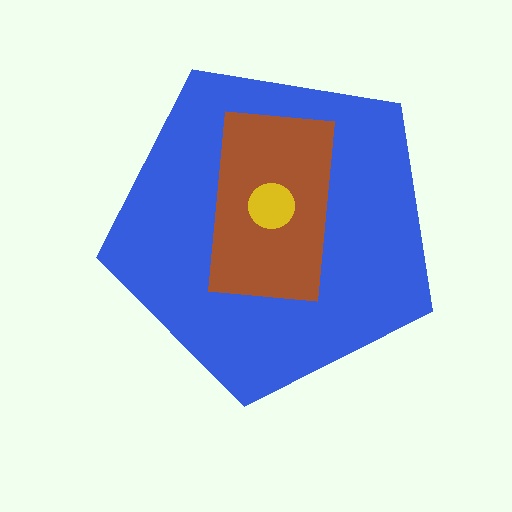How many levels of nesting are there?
3.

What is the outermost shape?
The blue pentagon.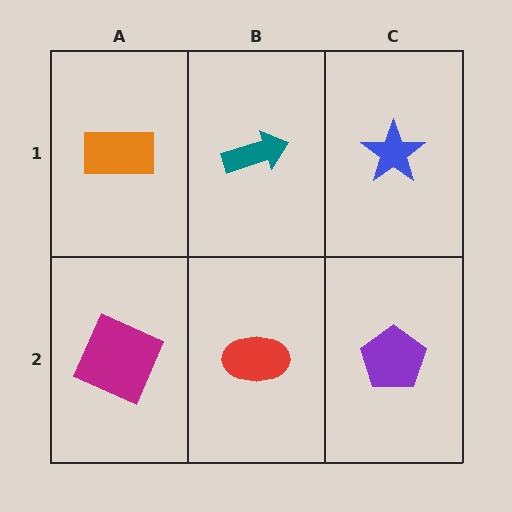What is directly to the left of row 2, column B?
A magenta square.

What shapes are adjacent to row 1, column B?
A red ellipse (row 2, column B), an orange rectangle (row 1, column A), a blue star (row 1, column C).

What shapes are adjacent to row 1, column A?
A magenta square (row 2, column A), a teal arrow (row 1, column B).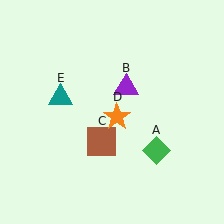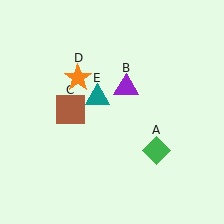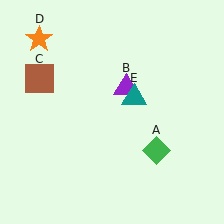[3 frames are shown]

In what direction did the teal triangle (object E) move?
The teal triangle (object E) moved right.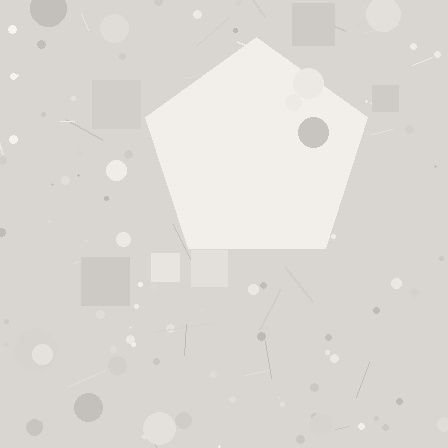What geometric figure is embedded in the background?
A pentagon is embedded in the background.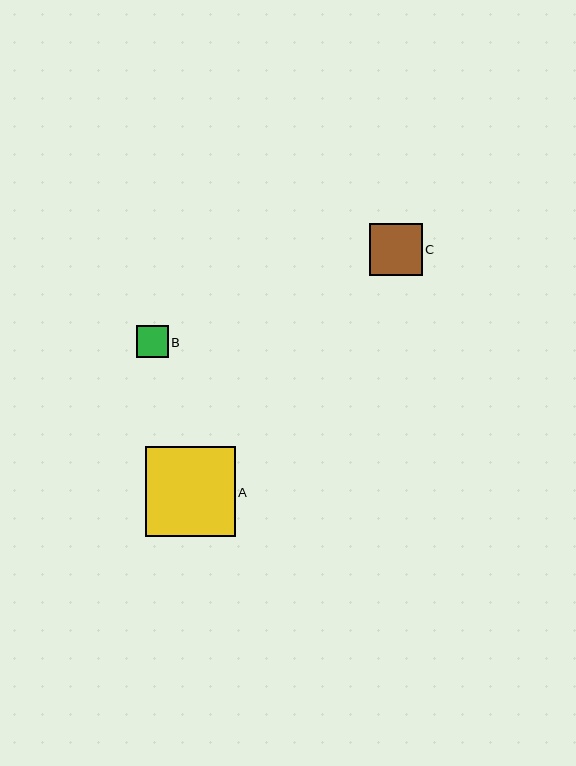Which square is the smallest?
Square B is the smallest with a size of approximately 32 pixels.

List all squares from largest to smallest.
From largest to smallest: A, C, B.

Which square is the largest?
Square A is the largest with a size of approximately 90 pixels.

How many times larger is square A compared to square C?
Square A is approximately 1.7 times the size of square C.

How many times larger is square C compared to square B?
Square C is approximately 1.6 times the size of square B.